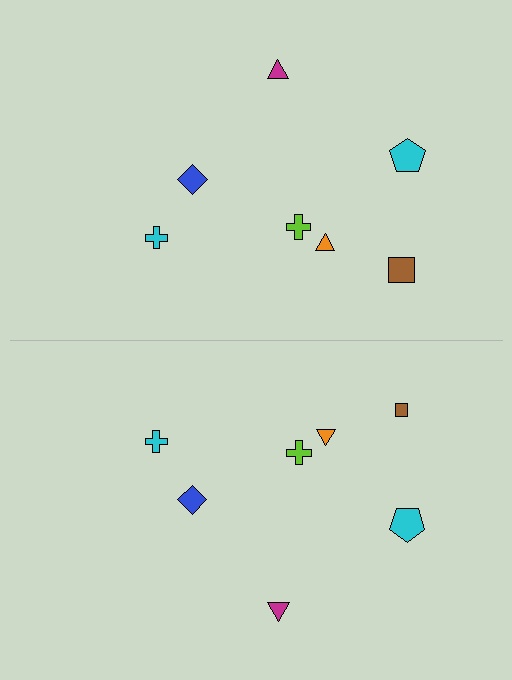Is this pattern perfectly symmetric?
No, the pattern is not perfectly symmetric. The brown square on the bottom side has a different size than its mirror counterpart.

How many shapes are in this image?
There are 14 shapes in this image.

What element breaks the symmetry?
The brown square on the bottom side has a different size than its mirror counterpart.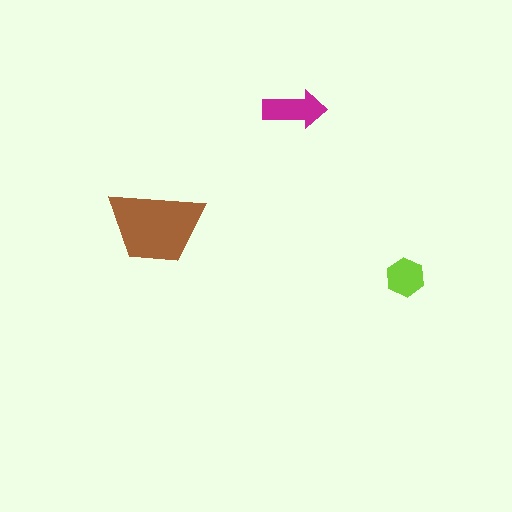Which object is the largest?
The brown trapezoid.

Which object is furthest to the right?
The lime hexagon is rightmost.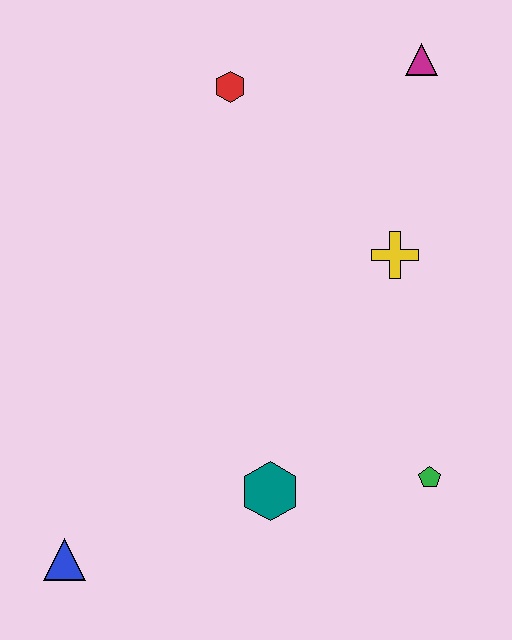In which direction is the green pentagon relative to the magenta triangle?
The green pentagon is below the magenta triangle.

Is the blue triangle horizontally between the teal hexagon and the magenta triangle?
No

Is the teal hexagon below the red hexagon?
Yes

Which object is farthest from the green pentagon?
The red hexagon is farthest from the green pentagon.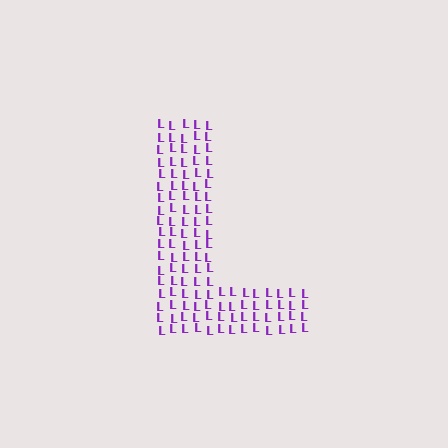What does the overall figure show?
The overall figure shows the letter L.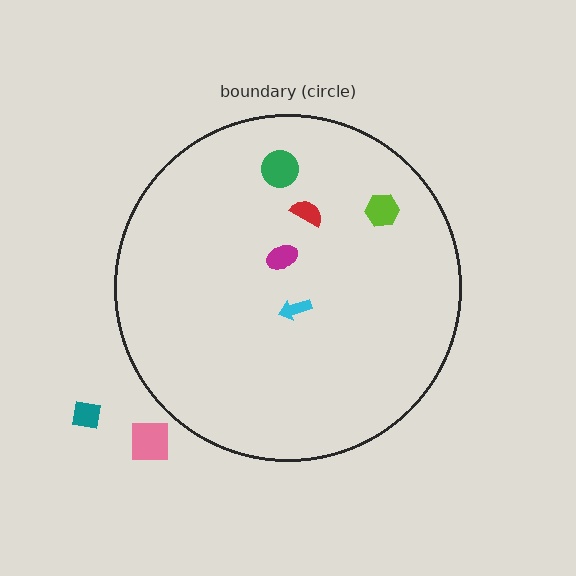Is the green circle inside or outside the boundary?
Inside.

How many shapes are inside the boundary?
5 inside, 2 outside.